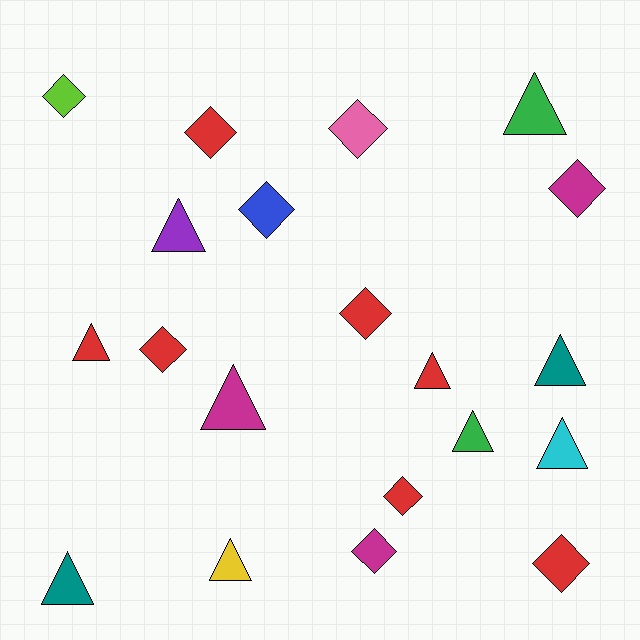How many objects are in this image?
There are 20 objects.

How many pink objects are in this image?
There is 1 pink object.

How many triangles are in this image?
There are 10 triangles.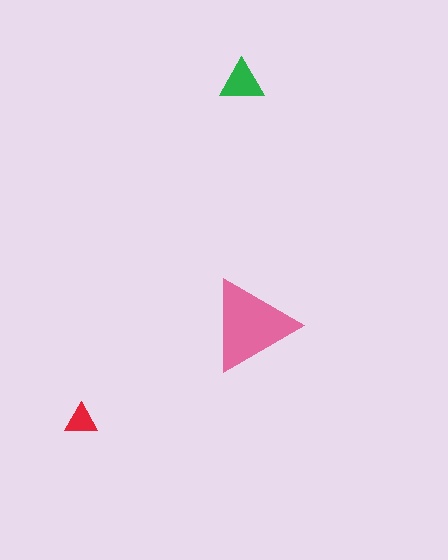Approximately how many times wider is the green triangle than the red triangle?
About 1.5 times wider.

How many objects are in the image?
There are 3 objects in the image.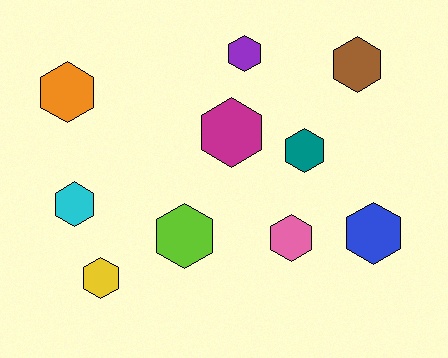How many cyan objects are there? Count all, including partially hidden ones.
There is 1 cyan object.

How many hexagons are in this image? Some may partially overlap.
There are 10 hexagons.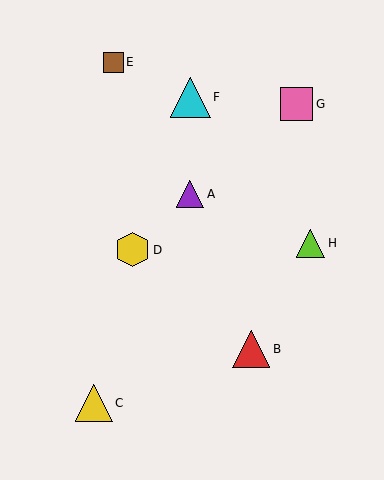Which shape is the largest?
The cyan triangle (labeled F) is the largest.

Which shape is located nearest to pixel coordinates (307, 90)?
The pink square (labeled G) at (297, 104) is nearest to that location.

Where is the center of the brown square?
The center of the brown square is at (113, 62).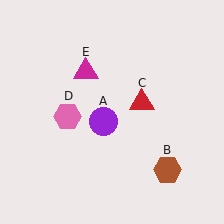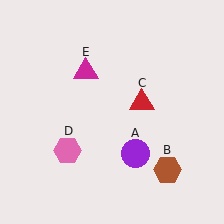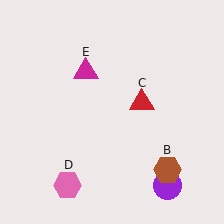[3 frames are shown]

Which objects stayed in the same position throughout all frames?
Brown hexagon (object B) and red triangle (object C) and magenta triangle (object E) remained stationary.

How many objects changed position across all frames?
2 objects changed position: purple circle (object A), pink hexagon (object D).